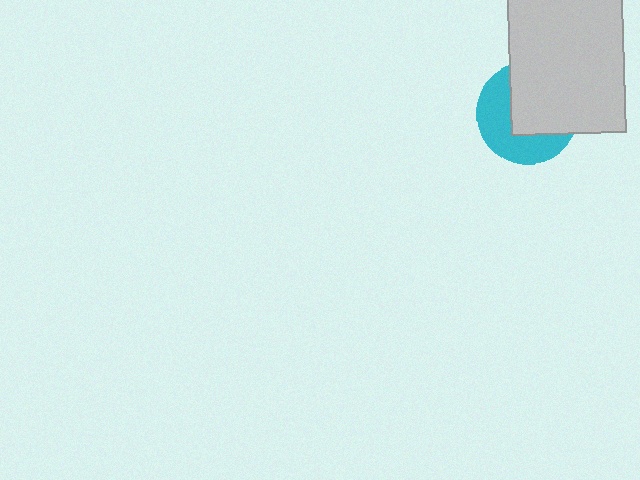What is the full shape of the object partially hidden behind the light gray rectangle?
The partially hidden object is a cyan circle.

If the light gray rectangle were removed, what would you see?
You would see the complete cyan circle.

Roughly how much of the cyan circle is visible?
About half of it is visible (roughly 47%).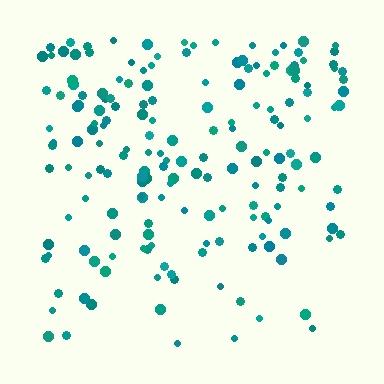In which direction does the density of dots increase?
From bottom to top, with the top side densest.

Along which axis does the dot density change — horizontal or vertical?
Vertical.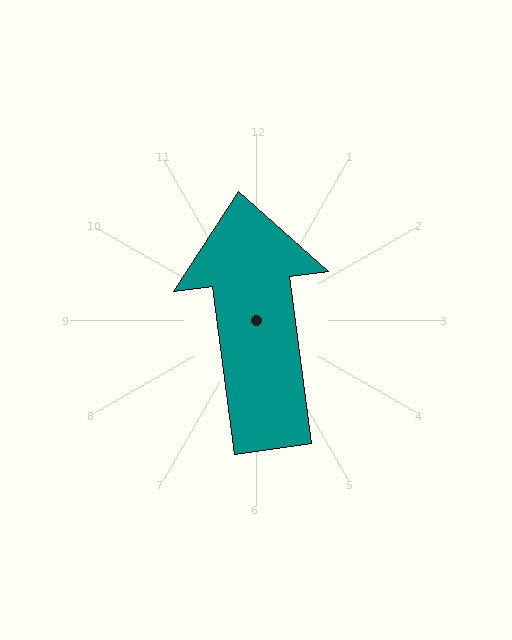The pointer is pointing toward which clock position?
Roughly 12 o'clock.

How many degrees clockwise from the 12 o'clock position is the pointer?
Approximately 352 degrees.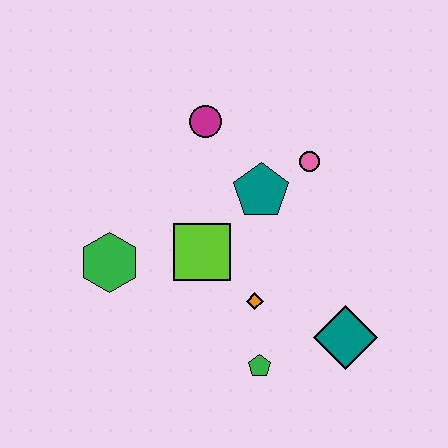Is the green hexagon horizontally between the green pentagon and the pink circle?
No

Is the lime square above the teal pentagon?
No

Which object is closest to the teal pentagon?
The pink circle is closest to the teal pentagon.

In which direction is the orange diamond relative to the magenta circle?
The orange diamond is below the magenta circle.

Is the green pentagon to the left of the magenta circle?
No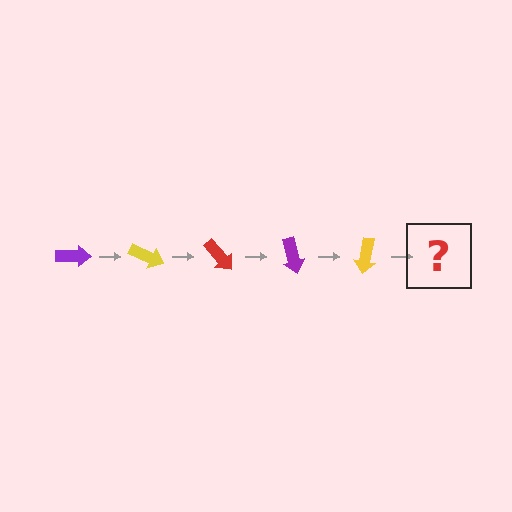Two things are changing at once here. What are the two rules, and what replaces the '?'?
The two rules are that it rotates 25 degrees each step and the color cycles through purple, yellow, and red. The '?' should be a red arrow, rotated 125 degrees from the start.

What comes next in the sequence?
The next element should be a red arrow, rotated 125 degrees from the start.